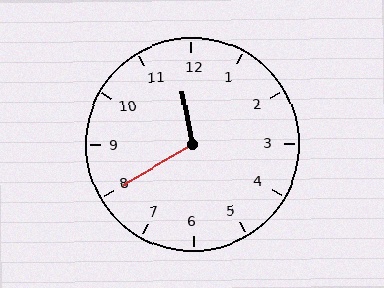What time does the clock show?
11:40.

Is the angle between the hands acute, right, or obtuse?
It is obtuse.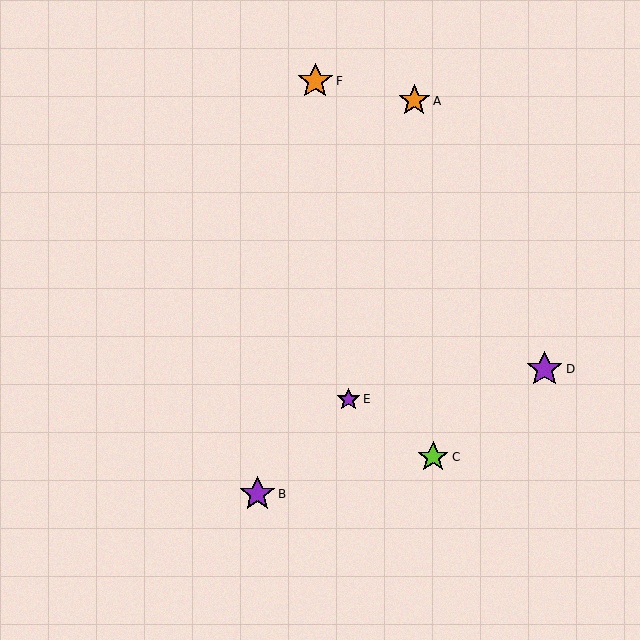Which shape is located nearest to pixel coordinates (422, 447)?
The lime star (labeled C) at (433, 457) is nearest to that location.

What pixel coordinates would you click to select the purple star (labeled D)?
Click at (545, 369) to select the purple star D.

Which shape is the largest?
The purple star (labeled D) is the largest.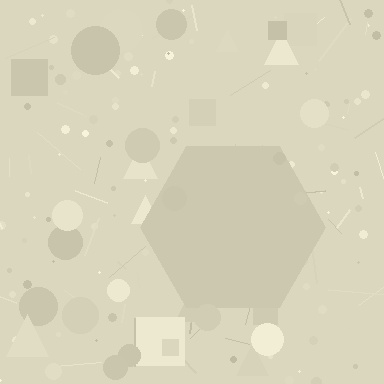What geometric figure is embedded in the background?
A hexagon is embedded in the background.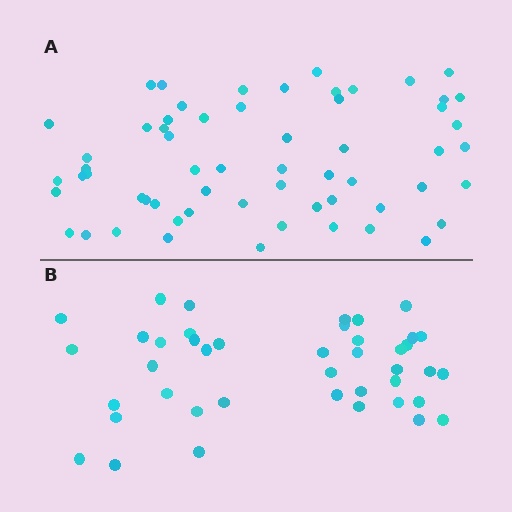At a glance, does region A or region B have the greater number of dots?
Region A (the top region) has more dots.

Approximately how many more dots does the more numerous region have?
Region A has approximately 20 more dots than region B.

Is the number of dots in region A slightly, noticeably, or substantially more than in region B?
Region A has noticeably more, but not dramatically so. The ratio is roughly 1.4 to 1.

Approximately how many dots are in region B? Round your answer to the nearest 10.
About 40 dots. (The exact count is 42, which rounds to 40.)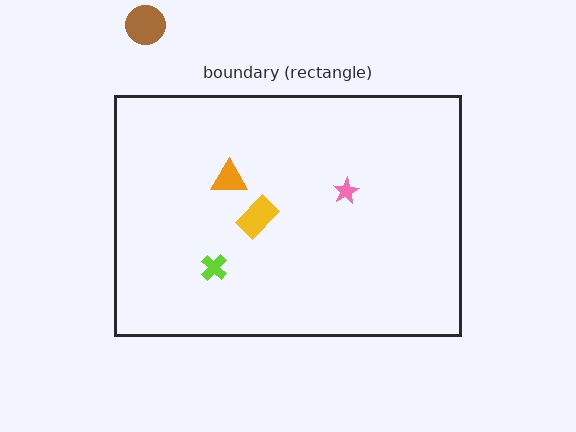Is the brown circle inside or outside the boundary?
Outside.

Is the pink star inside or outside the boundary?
Inside.